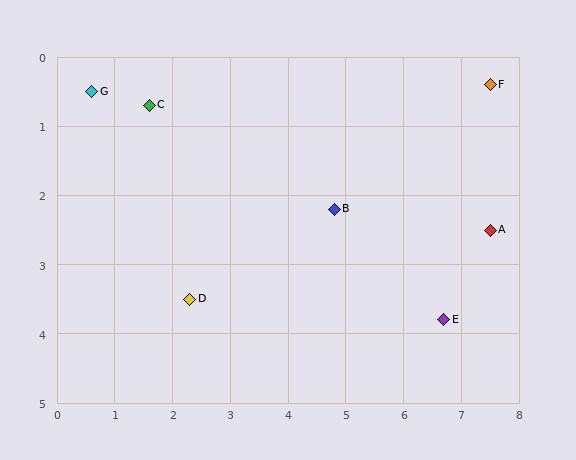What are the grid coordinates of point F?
Point F is at approximately (7.5, 0.4).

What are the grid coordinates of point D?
Point D is at approximately (2.3, 3.5).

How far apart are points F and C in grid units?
Points F and C are about 5.9 grid units apart.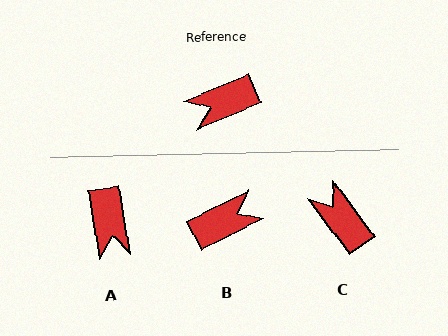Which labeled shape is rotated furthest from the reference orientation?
B, about 176 degrees away.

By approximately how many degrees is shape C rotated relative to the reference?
Approximately 76 degrees clockwise.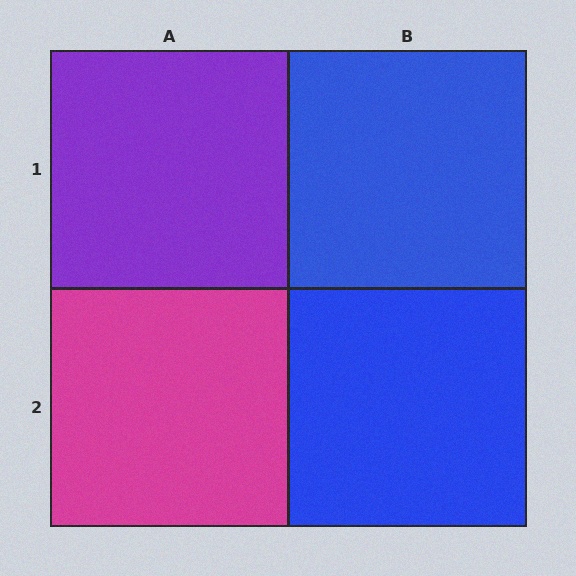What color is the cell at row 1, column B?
Blue.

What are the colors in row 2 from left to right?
Magenta, blue.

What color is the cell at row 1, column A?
Purple.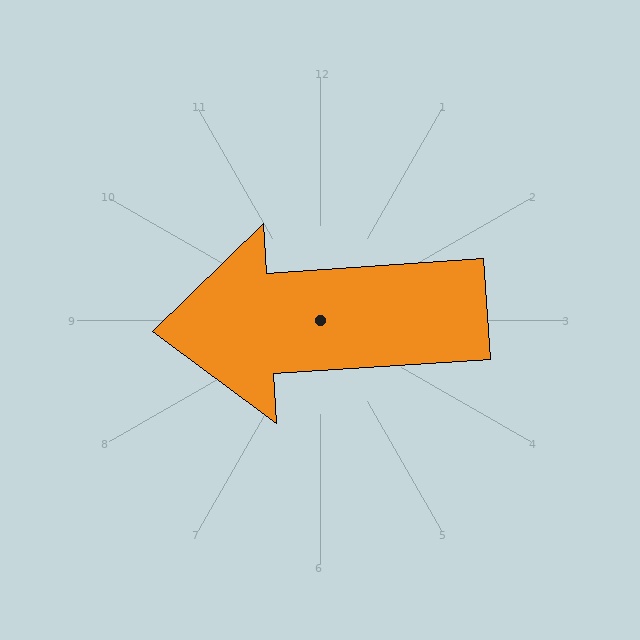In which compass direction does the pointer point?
West.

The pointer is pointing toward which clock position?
Roughly 9 o'clock.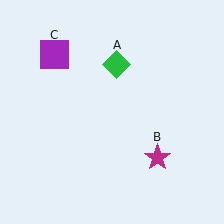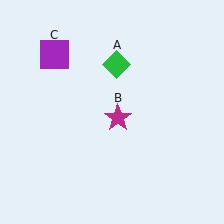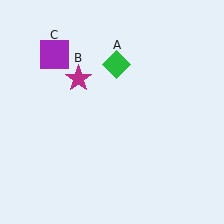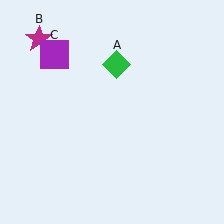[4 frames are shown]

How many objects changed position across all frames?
1 object changed position: magenta star (object B).